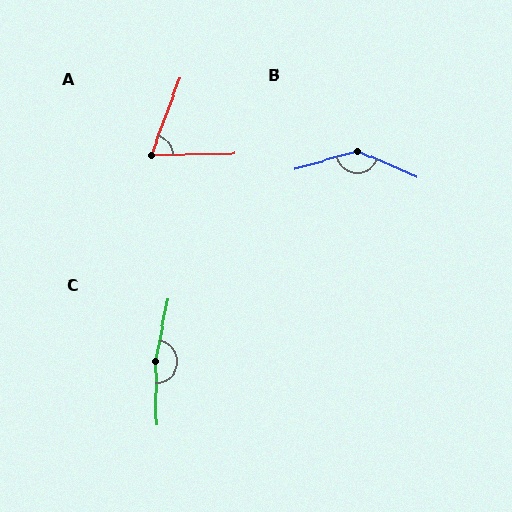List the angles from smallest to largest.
A (69°), B (140°), C (169°).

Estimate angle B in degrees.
Approximately 140 degrees.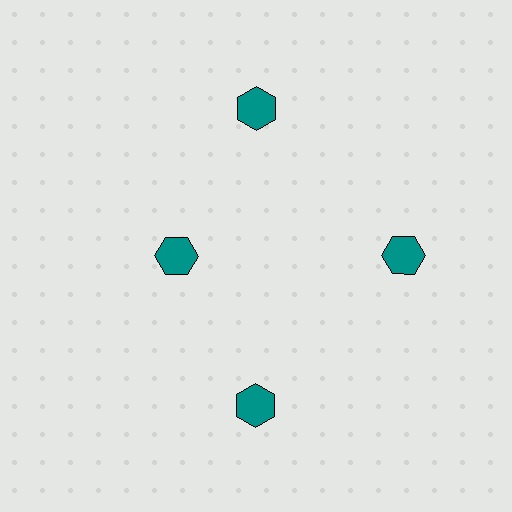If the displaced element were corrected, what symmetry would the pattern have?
It would have 4-fold rotational symmetry — the pattern would map onto itself every 90 degrees.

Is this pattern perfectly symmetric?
No. The 4 teal hexagons are arranged in a ring, but one element near the 9 o'clock position is pulled inward toward the center, breaking the 4-fold rotational symmetry.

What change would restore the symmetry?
The symmetry would be restored by moving it outward, back onto the ring so that all 4 hexagons sit at equal angles and equal distance from the center.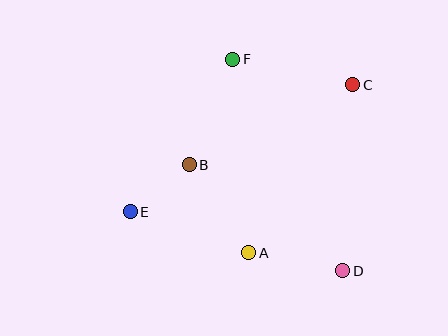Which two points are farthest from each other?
Points C and E are farthest from each other.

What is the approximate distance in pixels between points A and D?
The distance between A and D is approximately 96 pixels.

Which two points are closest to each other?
Points B and E are closest to each other.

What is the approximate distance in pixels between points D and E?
The distance between D and E is approximately 221 pixels.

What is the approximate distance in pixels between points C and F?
The distance between C and F is approximately 123 pixels.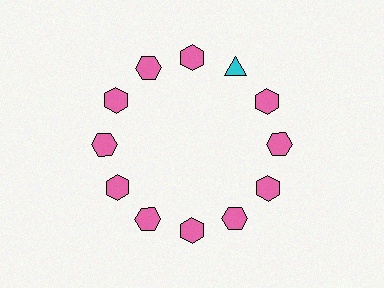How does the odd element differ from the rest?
It differs in both color (cyan instead of pink) and shape (triangle instead of hexagon).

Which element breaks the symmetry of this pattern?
The cyan triangle at roughly the 1 o'clock position breaks the symmetry. All other shapes are pink hexagons.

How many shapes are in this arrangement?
There are 12 shapes arranged in a ring pattern.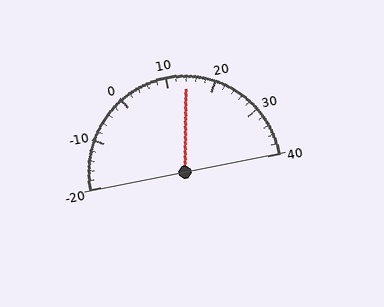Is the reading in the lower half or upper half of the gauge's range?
The reading is in the upper half of the range (-20 to 40).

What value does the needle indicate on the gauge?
The needle indicates approximately 14.